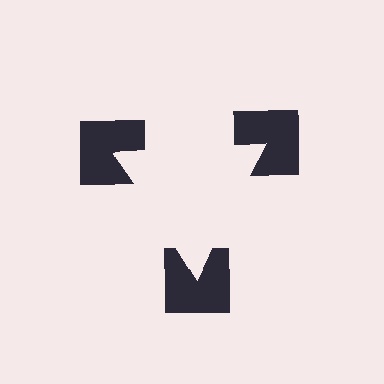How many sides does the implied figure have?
3 sides.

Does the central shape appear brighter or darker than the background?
It typically appears slightly brighter than the background, even though no actual brightness change is drawn.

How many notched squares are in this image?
There are 3 — one at each vertex of the illusory triangle.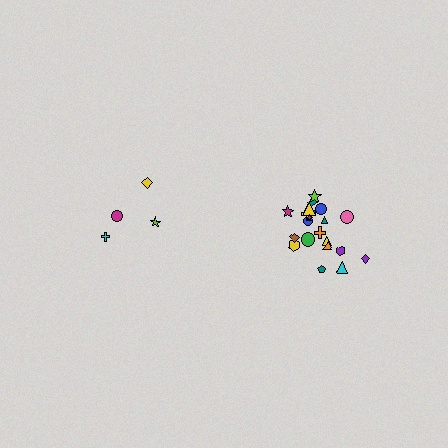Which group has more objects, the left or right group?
The right group.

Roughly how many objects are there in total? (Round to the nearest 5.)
Roughly 25 objects in total.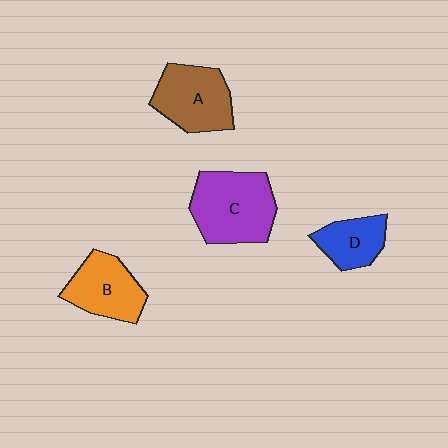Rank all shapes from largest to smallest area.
From largest to smallest: C (purple), A (brown), B (orange), D (blue).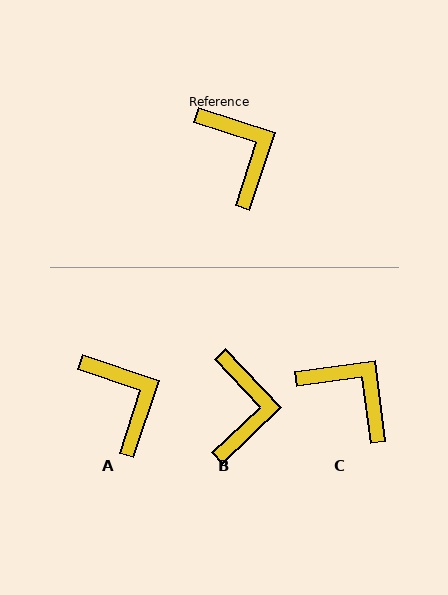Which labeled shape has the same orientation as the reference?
A.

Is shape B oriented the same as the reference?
No, it is off by about 28 degrees.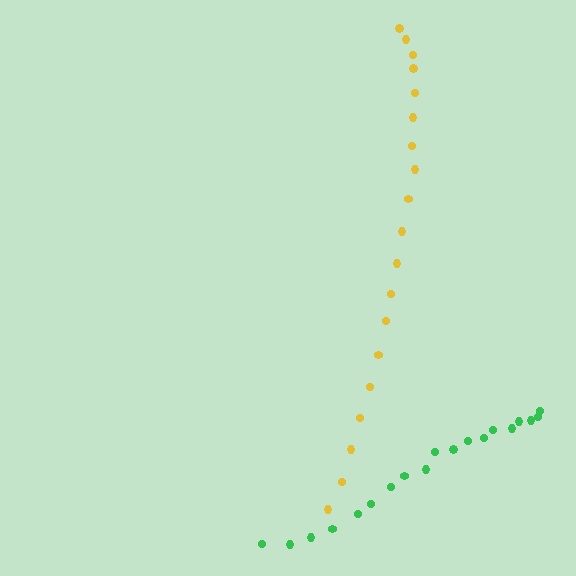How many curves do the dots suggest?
There are 2 distinct paths.